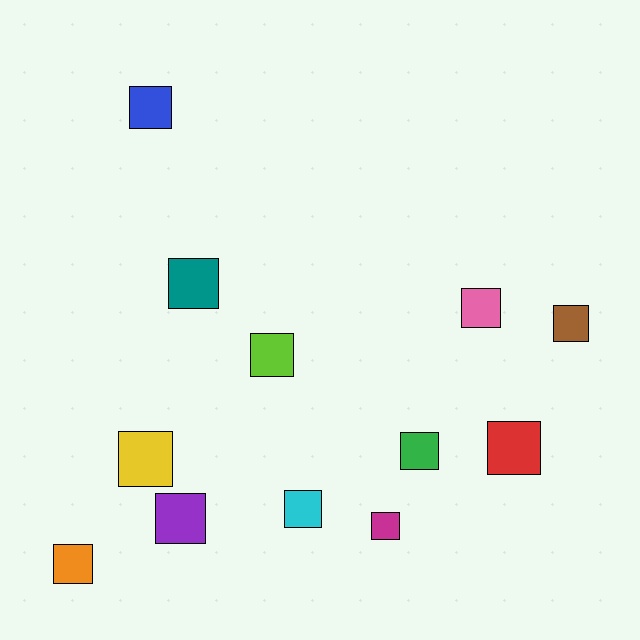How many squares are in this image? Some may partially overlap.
There are 12 squares.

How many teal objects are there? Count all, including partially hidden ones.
There is 1 teal object.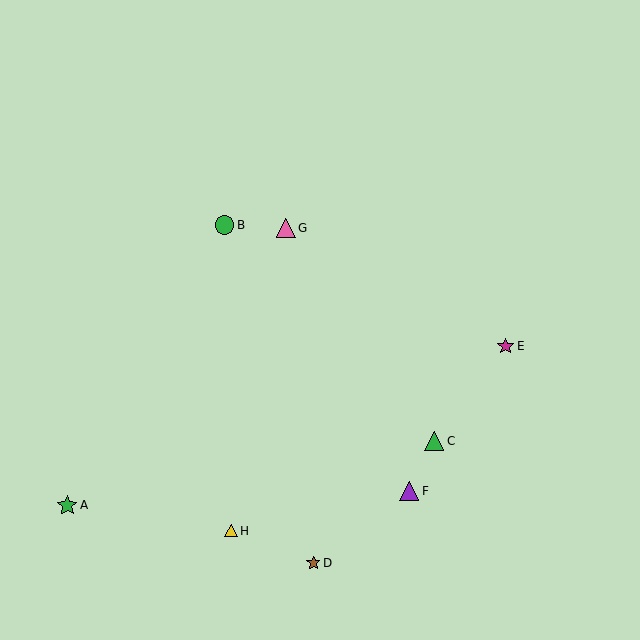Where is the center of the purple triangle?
The center of the purple triangle is at (409, 491).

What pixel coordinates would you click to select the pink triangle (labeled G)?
Click at (286, 228) to select the pink triangle G.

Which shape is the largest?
The green star (labeled A) is the largest.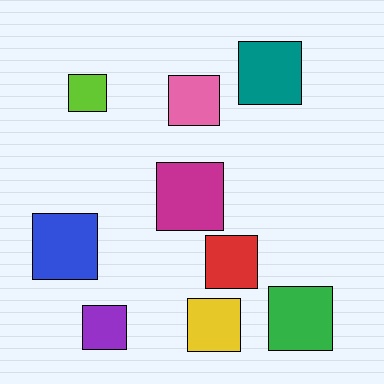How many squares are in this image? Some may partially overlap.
There are 9 squares.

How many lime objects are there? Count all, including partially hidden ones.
There is 1 lime object.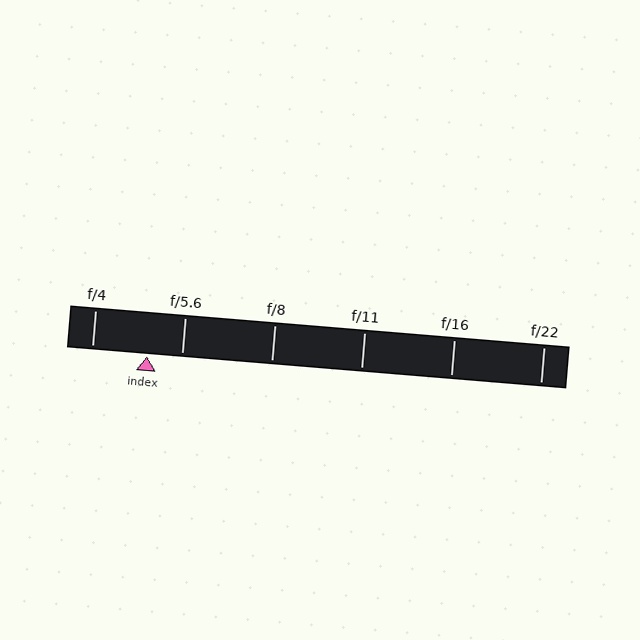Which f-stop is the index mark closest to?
The index mark is closest to f/5.6.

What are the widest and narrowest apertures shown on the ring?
The widest aperture shown is f/4 and the narrowest is f/22.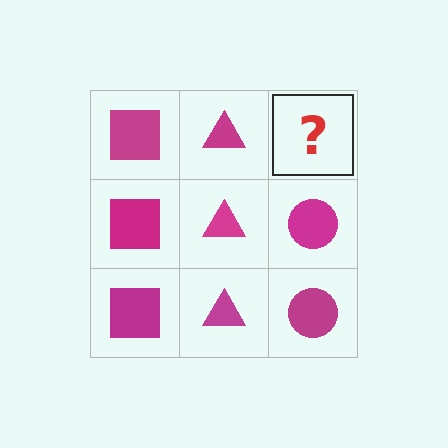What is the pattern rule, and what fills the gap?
The rule is that each column has a consistent shape. The gap should be filled with a magenta circle.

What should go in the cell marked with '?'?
The missing cell should contain a magenta circle.